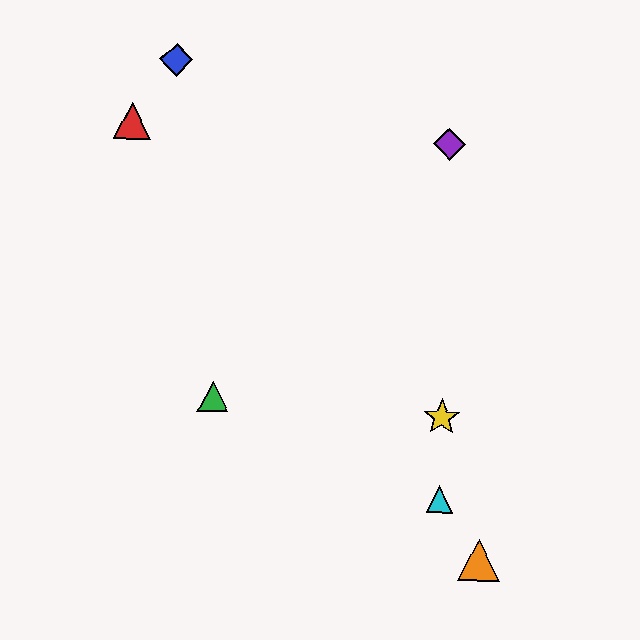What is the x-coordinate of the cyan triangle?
The cyan triangle is at x≈440.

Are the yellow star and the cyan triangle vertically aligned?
Yes, both are at x≈442.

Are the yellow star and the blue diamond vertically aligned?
No, the yellow star is at x≈442 and the blue diamond is at x≈176.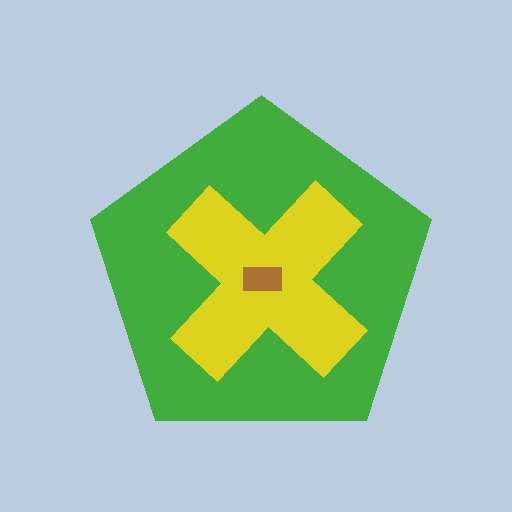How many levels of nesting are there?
3.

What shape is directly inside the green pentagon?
The yellow cross.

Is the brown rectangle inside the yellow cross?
Yes.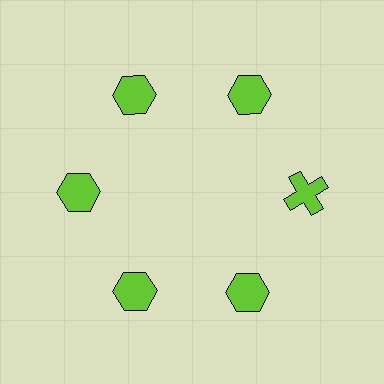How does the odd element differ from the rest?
It has a different shape: cross instead of hexagon.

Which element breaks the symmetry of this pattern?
The lime cross at roughly the 3 o'clock position breaks the symmetry. All other shapes are lime hexagons.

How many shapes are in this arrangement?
There are 6 shapes arranged in a ring pattern.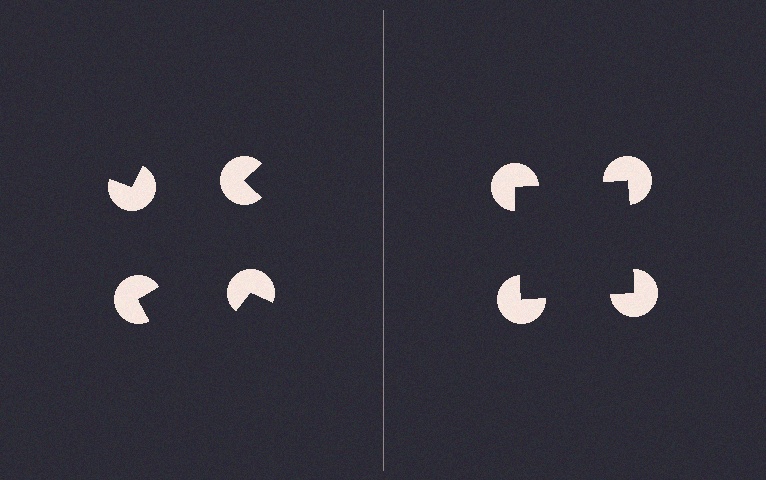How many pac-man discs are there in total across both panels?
8 — 4 on each side.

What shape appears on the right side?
An illusory square.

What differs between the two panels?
The pac-man discs are positioned identically on both sides; only the wedge orientations differ. On the right they align to a square; on the left they are misaligned.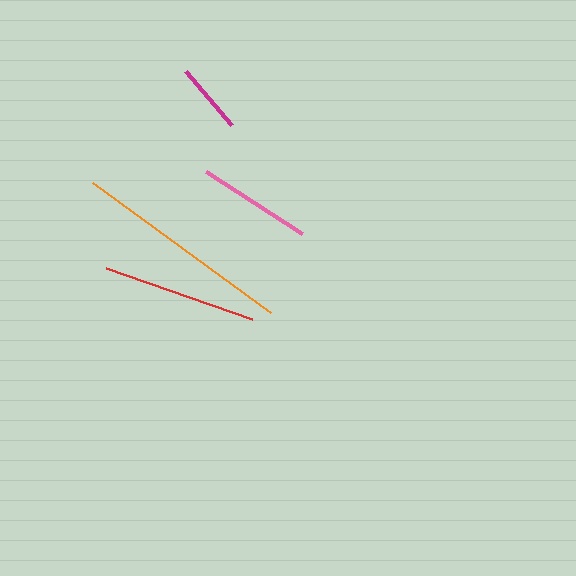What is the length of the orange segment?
The orange segment is approximately 221 pixels long.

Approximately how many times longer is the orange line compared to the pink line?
The orange line is approximately 1.9 times the length of the pink line.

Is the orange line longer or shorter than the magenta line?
The orange line is longer than the magenta line.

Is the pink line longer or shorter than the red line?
The red line is longer than the pink line.